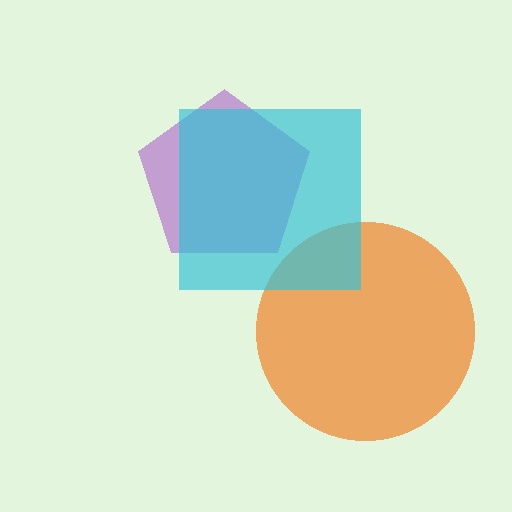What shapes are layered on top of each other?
The layered shapes are: an orange circle, a purple pentagon, a cyan square.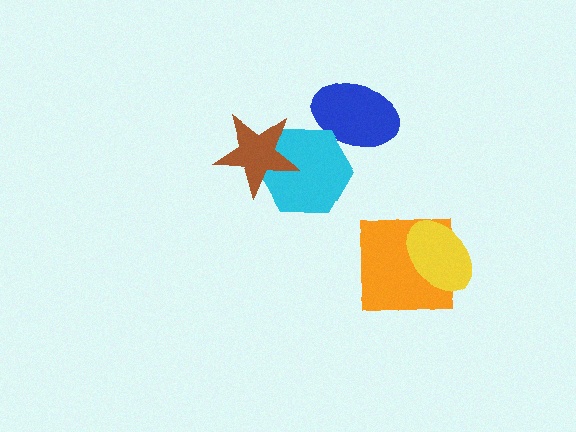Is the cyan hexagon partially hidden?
Yes, it is partially covered by another shape.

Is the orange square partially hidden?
Yes, it is partially covered by another shape.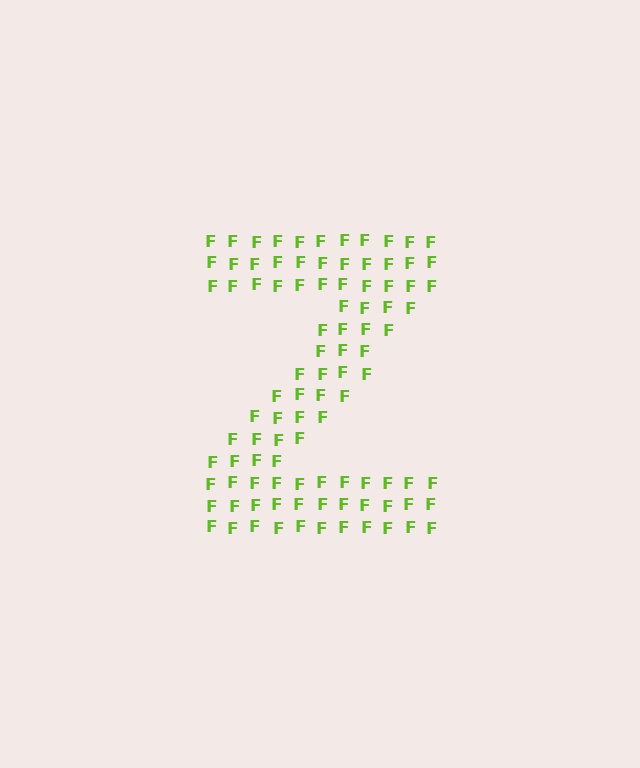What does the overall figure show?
The overall figure shows the letter Z.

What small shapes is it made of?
It is made of small letter F's.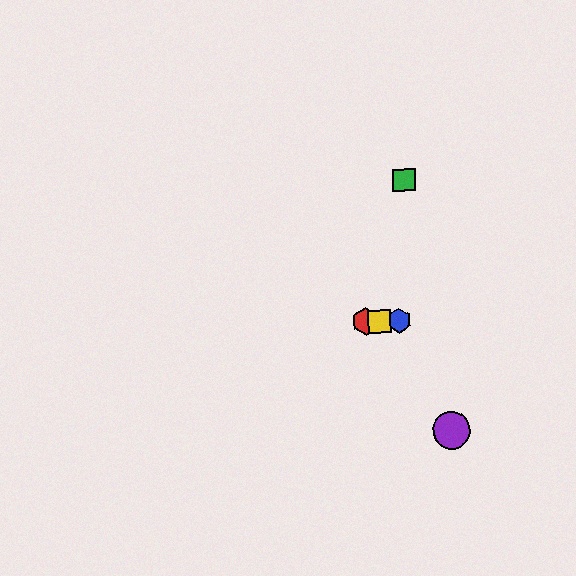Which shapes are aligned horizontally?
The red hexagon, the blue hexagon, the yellow square are aligned horizontally.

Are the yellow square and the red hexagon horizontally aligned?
Yes, both are at y≈321.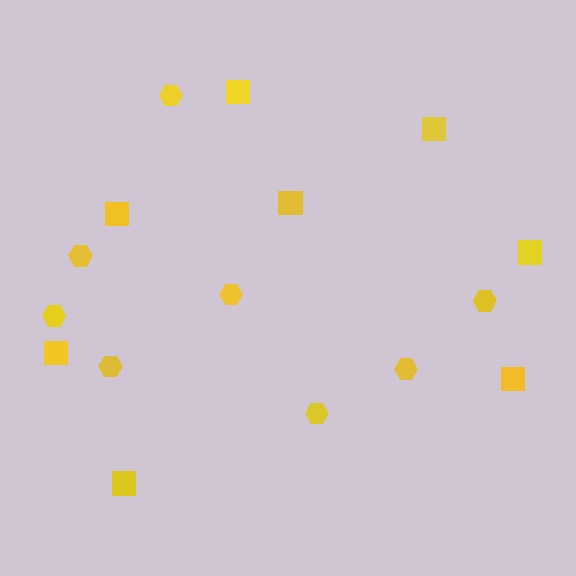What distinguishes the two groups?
There are 2 groups: one group of squares (8) and one group of hexagons (8).